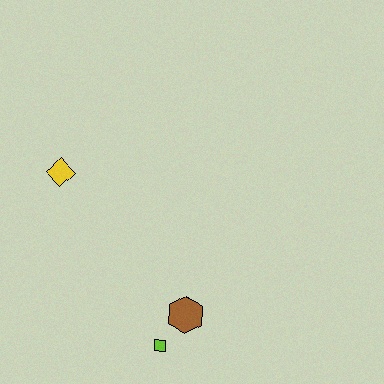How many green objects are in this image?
There are no green objects.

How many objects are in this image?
There are 3 objects.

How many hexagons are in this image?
There is 1 hexagon.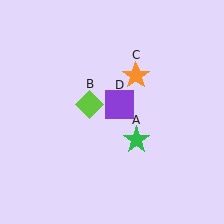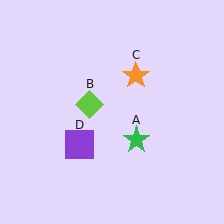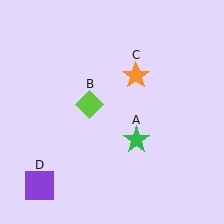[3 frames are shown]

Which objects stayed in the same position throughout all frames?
Green star (object A) and lime diamond (object B) and orange star (object C) remained stationary.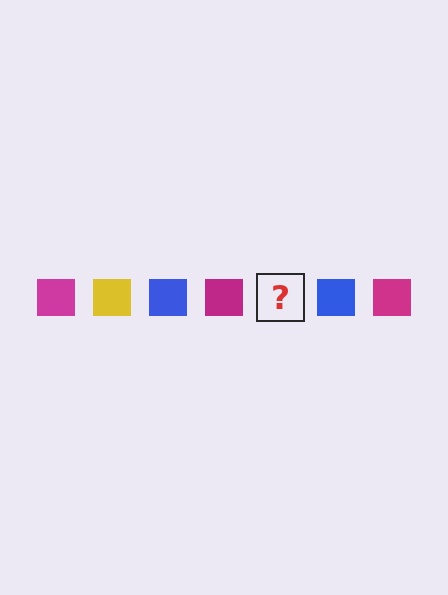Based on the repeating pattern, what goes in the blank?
The blank should be a yellow square.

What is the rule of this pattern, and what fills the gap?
The rule is that the pattern cycles through magenta, yellow, blue squares. The gap should be filled with a yellow square.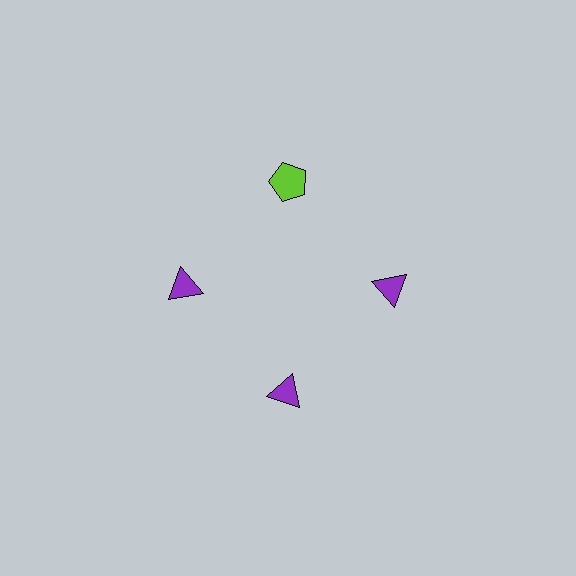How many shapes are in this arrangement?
There are 4 shapes arranged in a ring pattern.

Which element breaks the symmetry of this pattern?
The lime pentagon at roughly the 12 o'clock position breaks the symmetry. All other shapes are purple triangles.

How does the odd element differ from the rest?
It differs in both color (lime instead of purple) and shape (pentagon instead of triangle).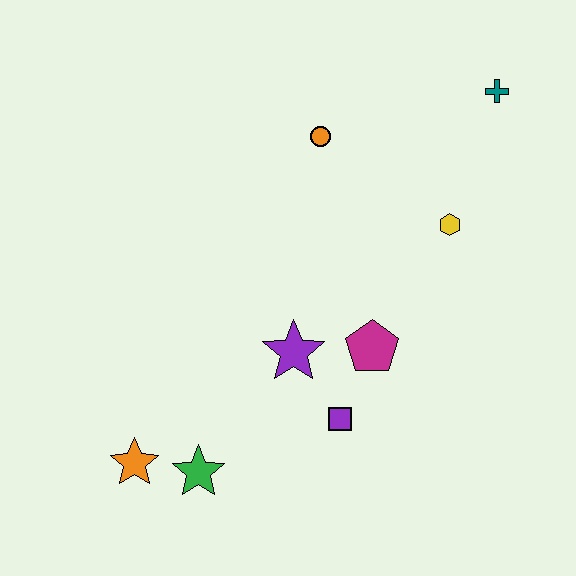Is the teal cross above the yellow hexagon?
Yes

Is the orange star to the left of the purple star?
Yes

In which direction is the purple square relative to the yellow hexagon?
The purple square is below the yellow hexagon.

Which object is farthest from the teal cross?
The orange star is farthest from the teal cross.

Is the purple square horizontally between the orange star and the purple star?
No